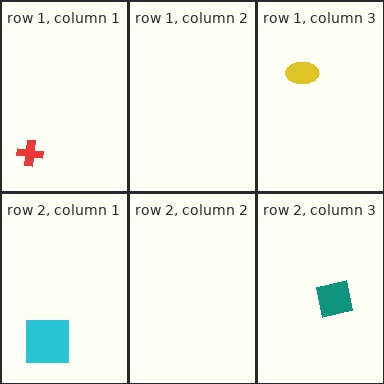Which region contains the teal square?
The row 2, column 3 region.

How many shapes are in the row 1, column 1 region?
1.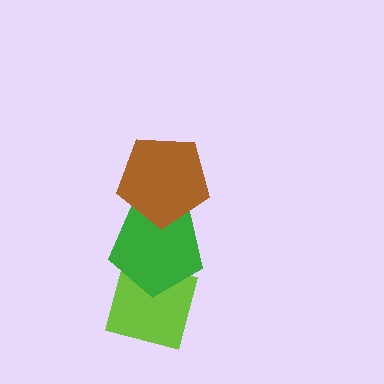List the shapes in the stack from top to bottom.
From top to bottom: the brown pentagon, the green pentagon, the lime square.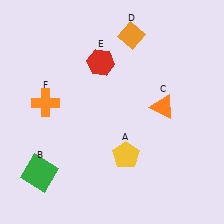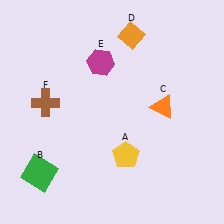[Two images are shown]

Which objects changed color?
E changed from red to magenta. F changed from orange to brown.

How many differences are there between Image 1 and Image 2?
There are 2 differences between the two images.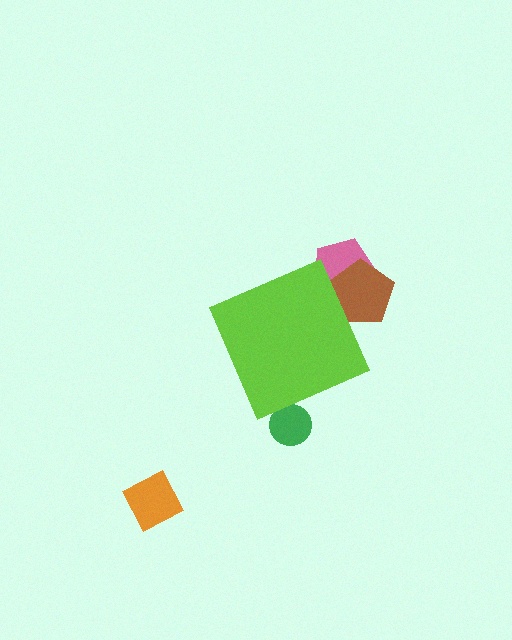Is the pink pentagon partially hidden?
Yes, the pink pentagon is partially hidden behind the lime diamond.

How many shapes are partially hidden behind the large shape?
3 shapes are partially hidden.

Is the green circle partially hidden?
Yes, the green circle is partially hidden behind the lime diamond.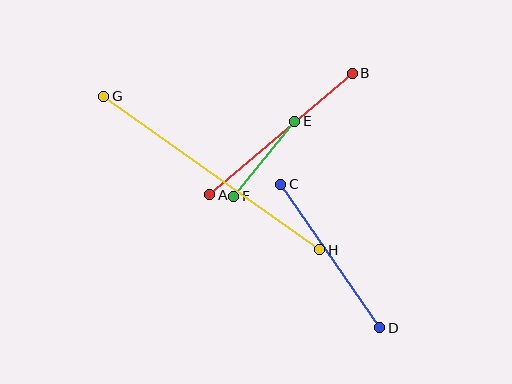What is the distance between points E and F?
The distance is approximately 96 pixels.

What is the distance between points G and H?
The distance is approximately 265 pixels.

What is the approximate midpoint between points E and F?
The midpoint is at approximately (264, 159) pixels.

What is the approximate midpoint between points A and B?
The midpoint is at approximately (281, 134) pixels.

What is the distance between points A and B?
The distance is approximately 188 pixels.